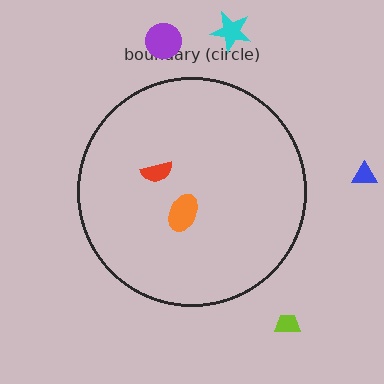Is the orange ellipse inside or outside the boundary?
Inside.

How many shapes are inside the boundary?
2 inside, 4 outside.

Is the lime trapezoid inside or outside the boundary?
Outside.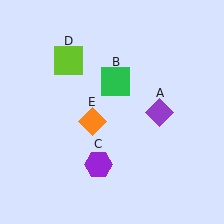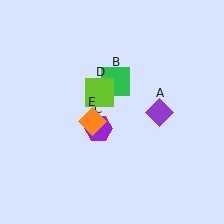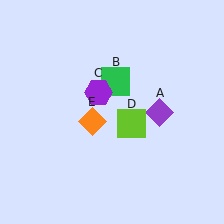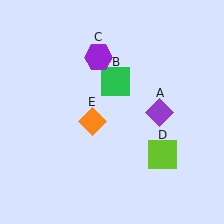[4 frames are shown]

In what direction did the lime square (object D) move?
The lime square (object D) moved down and to the right.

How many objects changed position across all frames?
2 objects changed position: purple hexagon (object C), lime square (object D).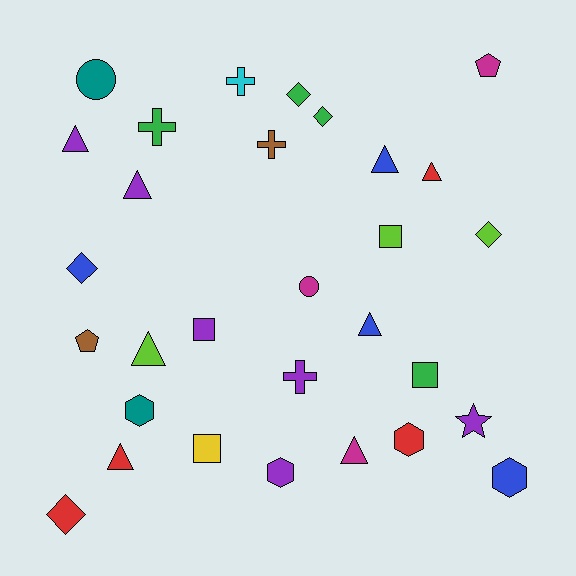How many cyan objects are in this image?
There is 1 cyan object.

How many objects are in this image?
There are 30 objects.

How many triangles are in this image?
There are 8 triangles.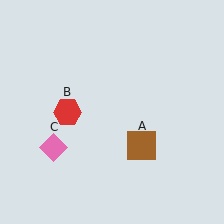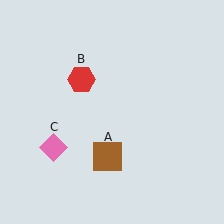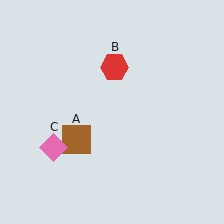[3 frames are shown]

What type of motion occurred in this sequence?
The brown square (object A), red hexagon (object B) rotated clockwise around the center of the scene.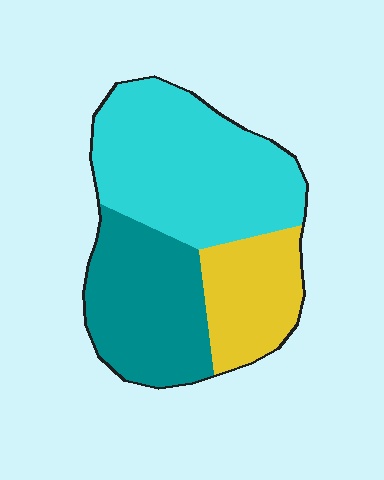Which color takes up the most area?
Cyan, at roughly 45%.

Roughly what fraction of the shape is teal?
Teal covers about 30% of the shape.